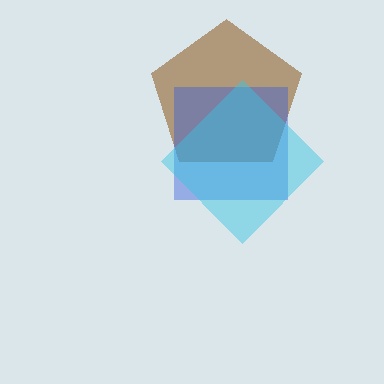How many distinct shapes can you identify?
There are 3 distinct shapes: a brown pentagon, a blue square, a cyan diamond.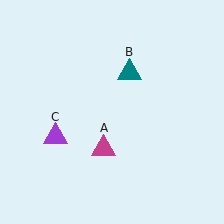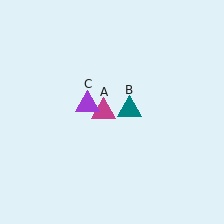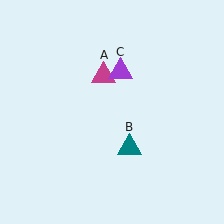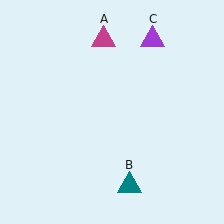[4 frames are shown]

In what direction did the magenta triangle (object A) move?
The magenta triangle (object A) moved up.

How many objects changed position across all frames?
3 objects changed position: magenta triangle (object A), teal triangle (object B), purple triangle (object C).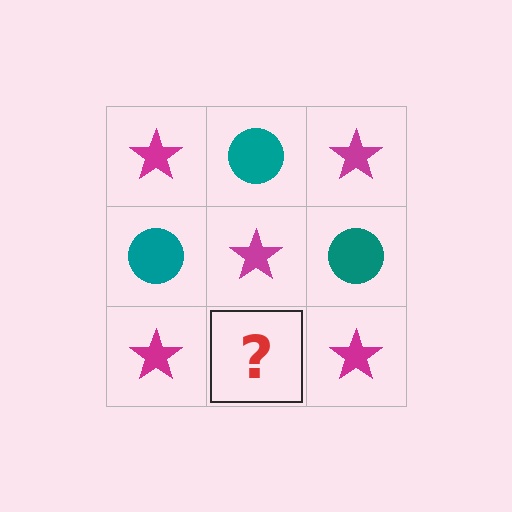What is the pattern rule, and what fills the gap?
The rule is that it alternates magenta star and teal circle in a checkerboard pattern. The gap should be filled with a teal circle.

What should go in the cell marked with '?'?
The missing cell should contain a teal circle.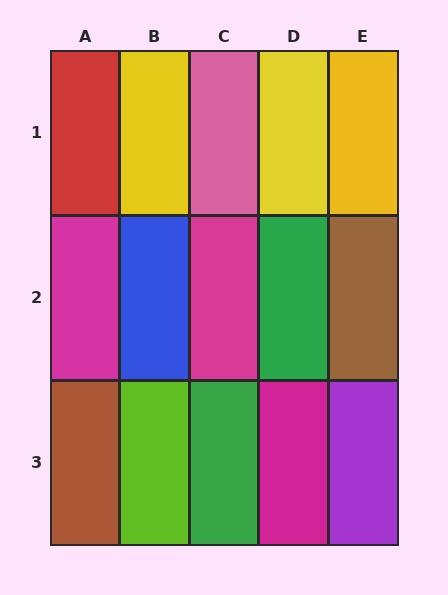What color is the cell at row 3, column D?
Magenta.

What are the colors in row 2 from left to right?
Magenta, blue, magenta, green, brown.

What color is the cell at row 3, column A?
Brown.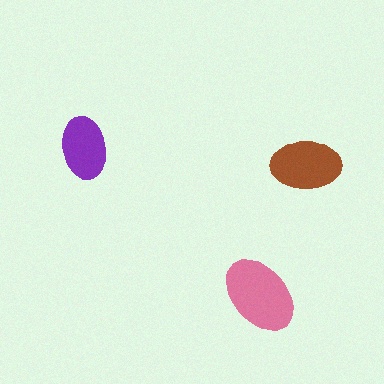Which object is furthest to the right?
The brown ellipse is rightmost.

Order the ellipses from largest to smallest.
the pink one, the brown one, the purple one.